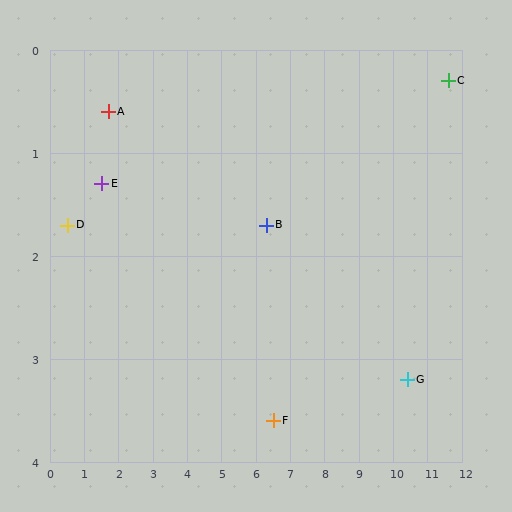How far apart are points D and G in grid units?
Points D and G are about 10.0 grid units apart.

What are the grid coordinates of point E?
Point E is at approximately (1.5, 1.3).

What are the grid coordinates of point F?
Point F is at approximately (6.5, 3.6).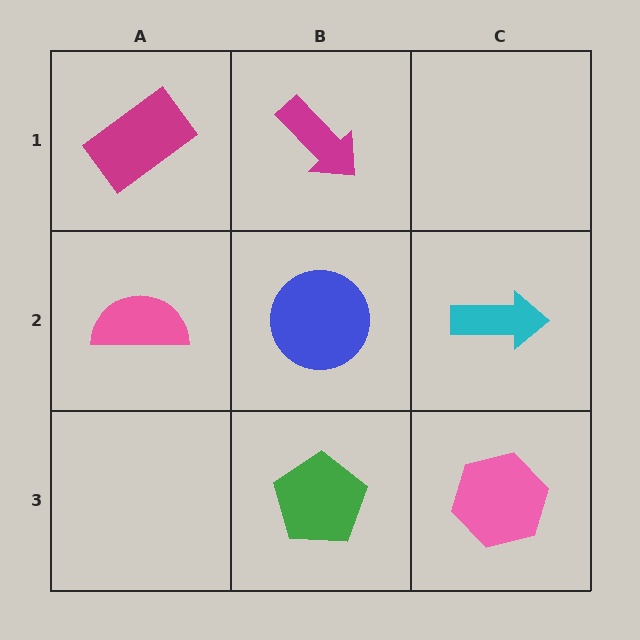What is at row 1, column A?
A magenta rectangle.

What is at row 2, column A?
A pink semicircle.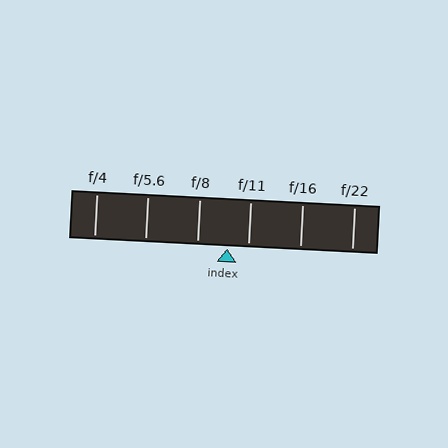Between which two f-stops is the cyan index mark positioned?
The index mark is between f/8 and f/11.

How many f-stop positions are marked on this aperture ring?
There are 6 f-stop positions marked.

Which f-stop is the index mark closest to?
The index mark is closest to f/11.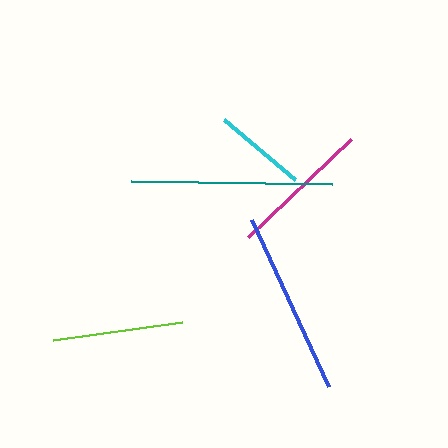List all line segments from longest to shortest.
From longest to shortest: teal, blue, magenta, lime, cyan.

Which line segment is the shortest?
The cyan line is the shortest at approximately 93 pixels.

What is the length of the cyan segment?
The cyan segment is approximately 93 pixels long.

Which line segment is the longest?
The teal line is the longest at approximately 201 pixels.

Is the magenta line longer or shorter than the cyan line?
The magenta line is longer than the cyan line.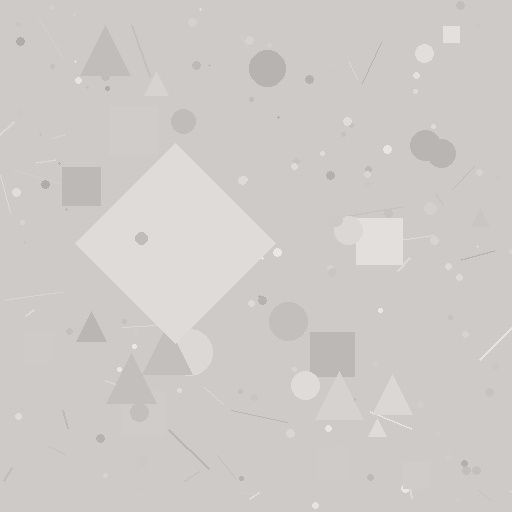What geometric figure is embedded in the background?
A diamond is embedded in the background.